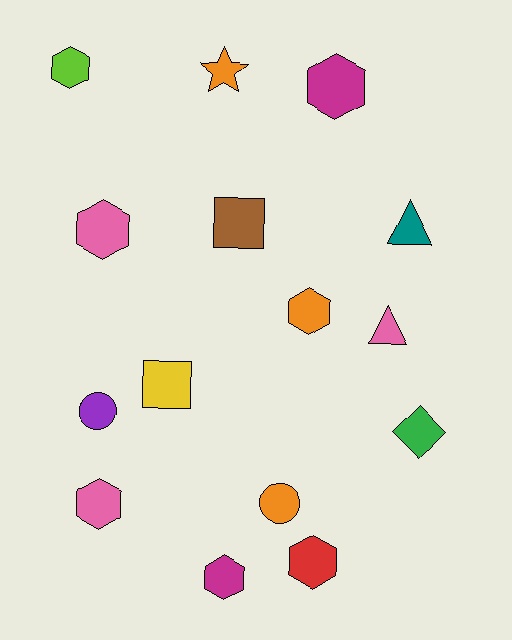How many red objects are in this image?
There is 1 red object.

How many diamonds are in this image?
There is 1 diamond.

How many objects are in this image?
There are 15 objects.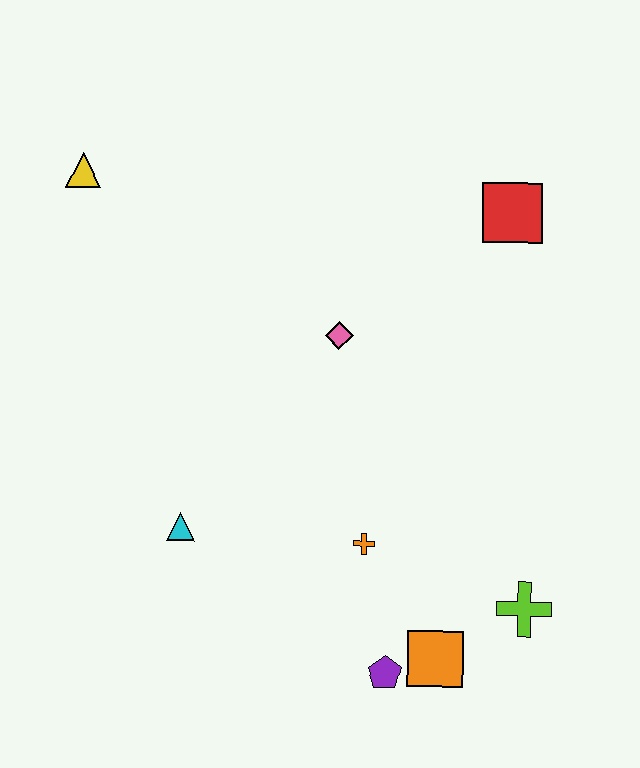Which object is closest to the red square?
The pink diamond is closest to the red square.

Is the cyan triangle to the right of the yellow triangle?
Yes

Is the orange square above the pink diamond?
No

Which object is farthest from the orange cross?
The yellow triangle is farthest from the orange cross.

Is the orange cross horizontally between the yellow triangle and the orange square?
Yes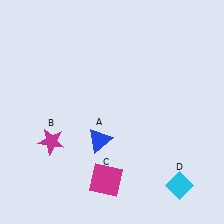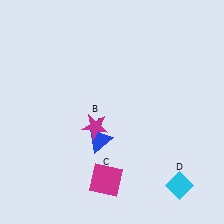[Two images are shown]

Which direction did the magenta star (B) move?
The magenta star (B) moved right.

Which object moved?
The magenta star (B) moved right.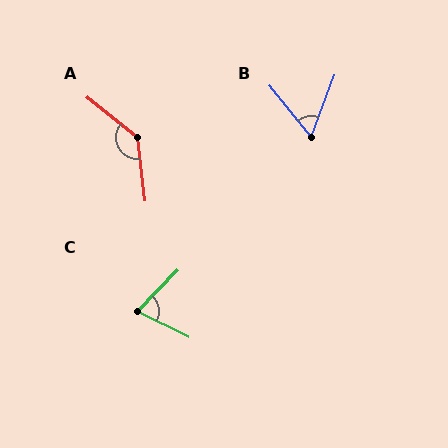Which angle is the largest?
A, at approximately 136 degrees.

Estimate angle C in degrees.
Approximately 72 degrees.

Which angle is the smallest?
B, at approximately 59 degrees.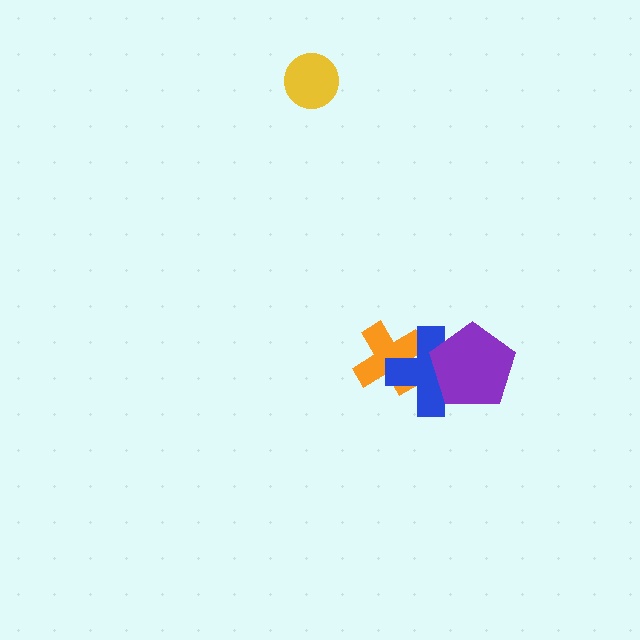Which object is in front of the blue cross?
The purple pentagon is in front of the blue cross.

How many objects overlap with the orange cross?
1 object overlaps with the orange cross.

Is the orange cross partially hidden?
Yes, it is partially covered by another shape.